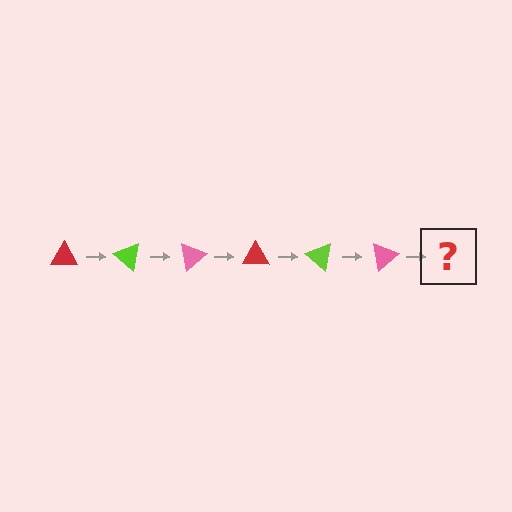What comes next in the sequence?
The next element should be a red triangle, rotated 240 degrees from the start.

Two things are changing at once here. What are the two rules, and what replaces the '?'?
The two rules are that it rotates 40 degrees each step and the color cycles through red, lime, and pink. The '?' should be a red triangle, rotated 240 degrees from the start.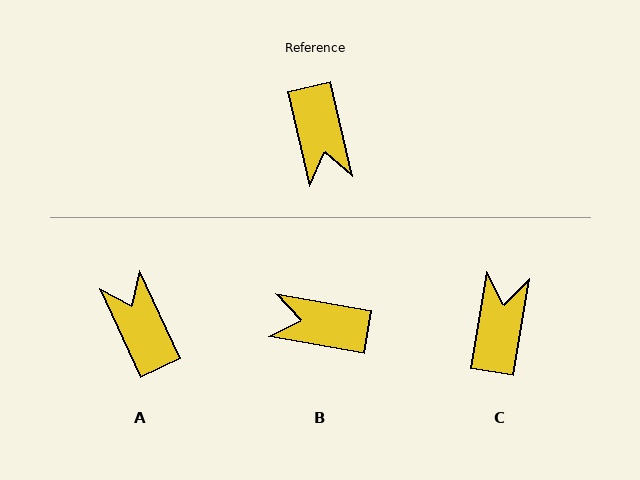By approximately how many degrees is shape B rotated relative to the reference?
Approximately 113 degrees clockwise.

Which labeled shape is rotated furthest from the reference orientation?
A, about 168 degrees away.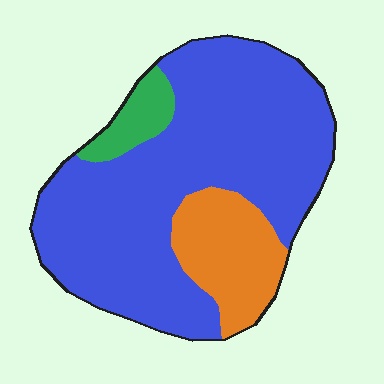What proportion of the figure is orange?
Orange covers 18% of the figure.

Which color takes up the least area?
Green, at roughly 5%.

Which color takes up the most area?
Blue, at roughly 75%.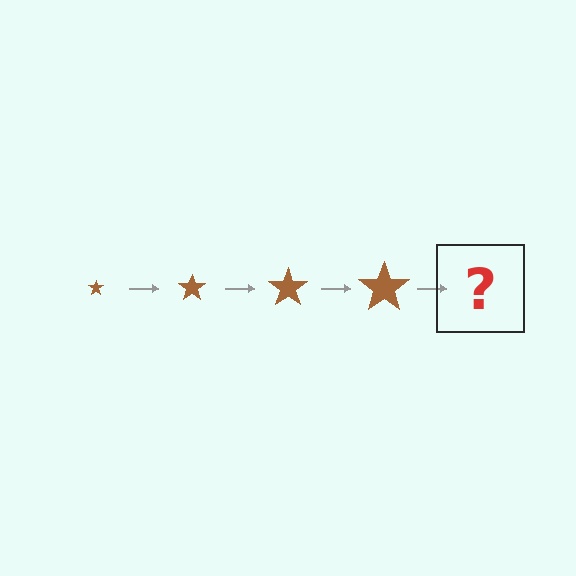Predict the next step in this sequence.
The next step is a brown star, larger than the previous one.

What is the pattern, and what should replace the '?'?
The pattern is that the star gets progressively larger each step. The '?' should be a brown star, larger than the previous one.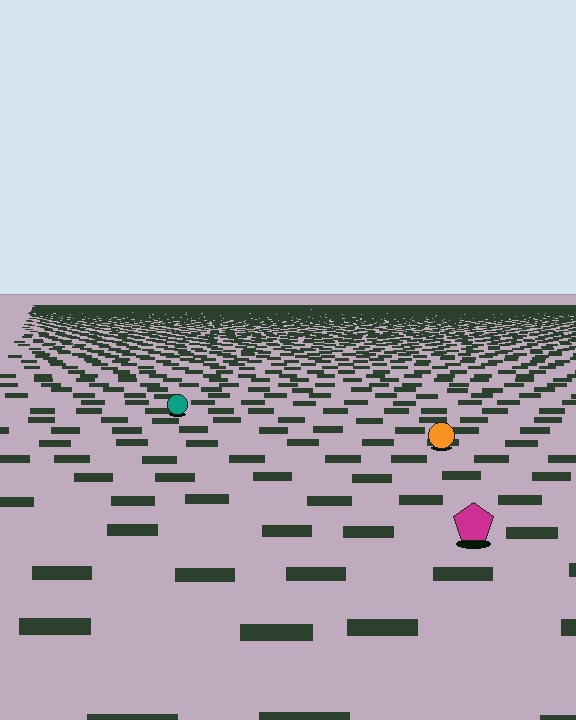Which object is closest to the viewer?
The magenta pentagon is closest. The texture marks near it are larger and more spread out.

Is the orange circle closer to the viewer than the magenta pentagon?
No. The magenta pentagon is closer — you can tell from the texture gradient: the ground texture is coarser near it.